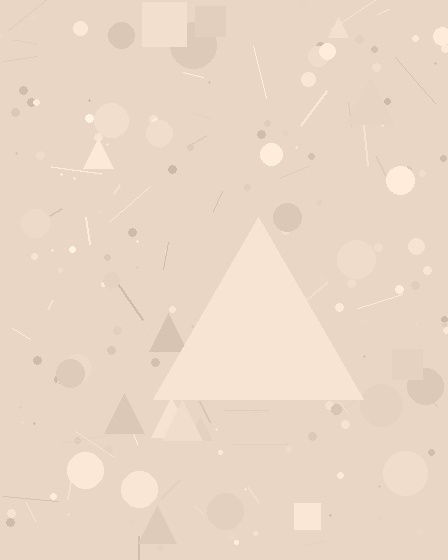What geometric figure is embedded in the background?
A triangle is embedded in the background.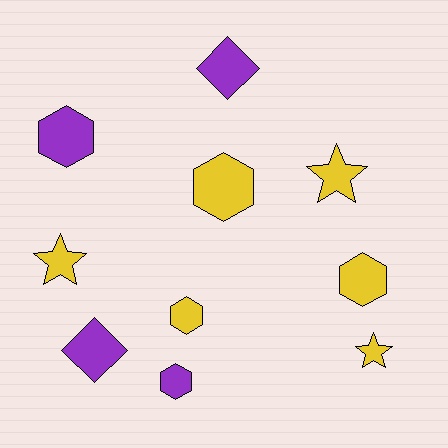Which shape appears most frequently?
Hexagon, with 5 objects.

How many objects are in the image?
There are 10 objects.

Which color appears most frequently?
Yellow, with 6 objects.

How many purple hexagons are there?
There are 2 purple hexagons.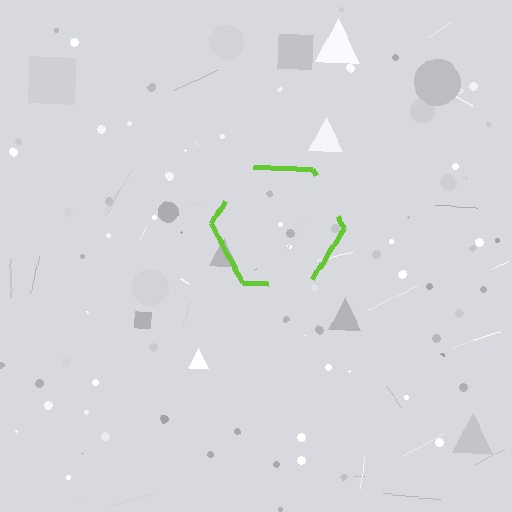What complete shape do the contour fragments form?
The contour fragments form a hexagon.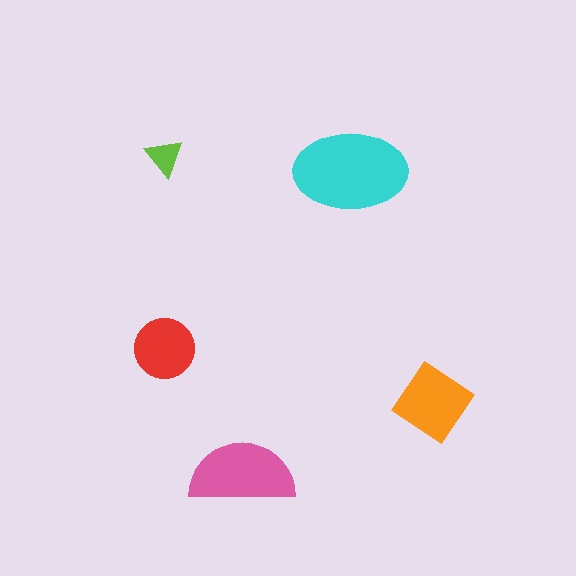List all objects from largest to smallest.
The cyan ellipse, the pink semicircle, the orange diamond, the red circle, the lime triangle.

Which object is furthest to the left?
The red circle is leftmost.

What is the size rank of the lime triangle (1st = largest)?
5th.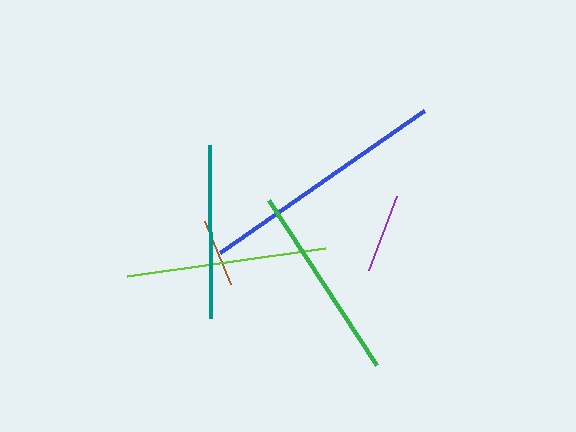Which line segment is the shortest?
The brown line is the shortest at approximately 68 pixels.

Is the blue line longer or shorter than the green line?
The blue line is longer than the green line.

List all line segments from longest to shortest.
From longest to shortest: blue, lime, green, teal, purple, brown.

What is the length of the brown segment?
The brown segment is approximately 68 pixels long.